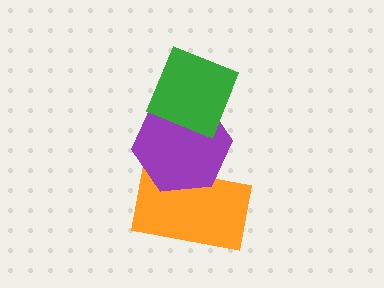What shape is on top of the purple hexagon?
The green diamond is on top of the purple hexagon.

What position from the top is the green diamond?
The green diamond is 1st from the top.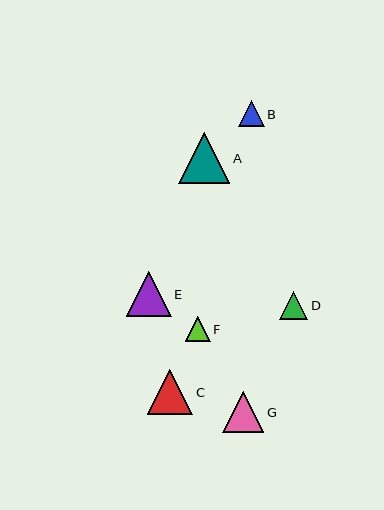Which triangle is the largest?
Triangle A is the largest with a size of approximately 52 pixels.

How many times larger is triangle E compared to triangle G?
Triangle E is approximately 1.1 times the size of triangle G.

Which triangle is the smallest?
Triangle F is the smallest with a size of approximately 25 pixels.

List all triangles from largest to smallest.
From largest to smallest: A, C, E, G, D, B, F.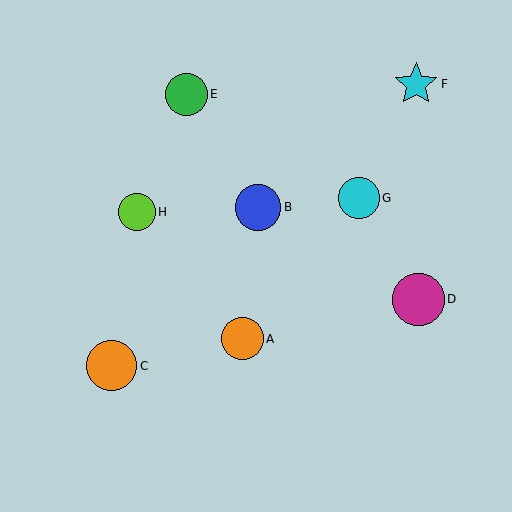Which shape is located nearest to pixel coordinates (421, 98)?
The cyan star (labeled F) at (416, 84) is nearest to that location.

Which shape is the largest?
The magenta circle (labeled D) is the largest.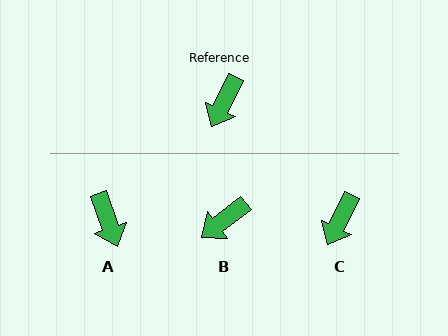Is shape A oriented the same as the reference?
No, it is off by about 45 degrees.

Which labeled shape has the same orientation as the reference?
C.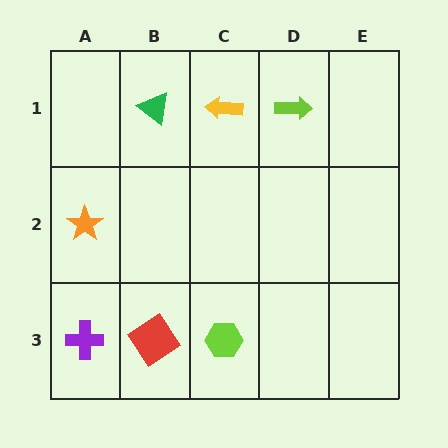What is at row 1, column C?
A yellow arrow.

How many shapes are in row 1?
3 shapes.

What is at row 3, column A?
A purple cross.